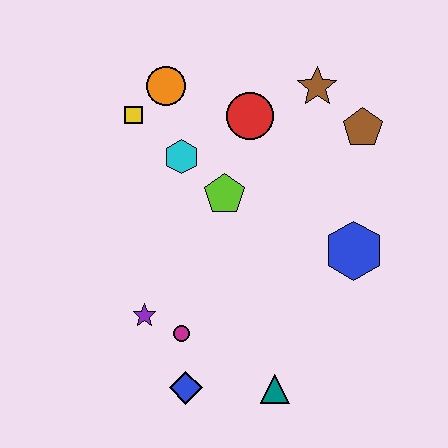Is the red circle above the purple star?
Yes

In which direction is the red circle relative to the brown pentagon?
The red circle is to the left of the brown pentagon.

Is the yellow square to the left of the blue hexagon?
Yes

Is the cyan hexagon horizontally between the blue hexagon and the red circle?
No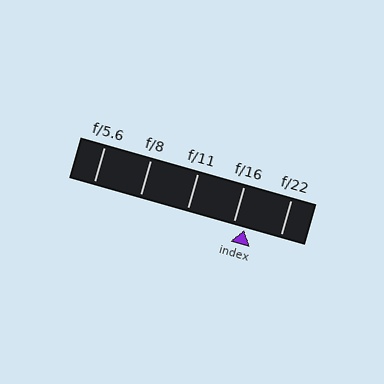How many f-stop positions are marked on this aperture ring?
There are 5 f-stop positions marked.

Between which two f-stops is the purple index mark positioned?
The index mark is between f/16 and f/22.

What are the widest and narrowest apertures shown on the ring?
The widest aperture shown is f/5.6 and the narrowest is f/22.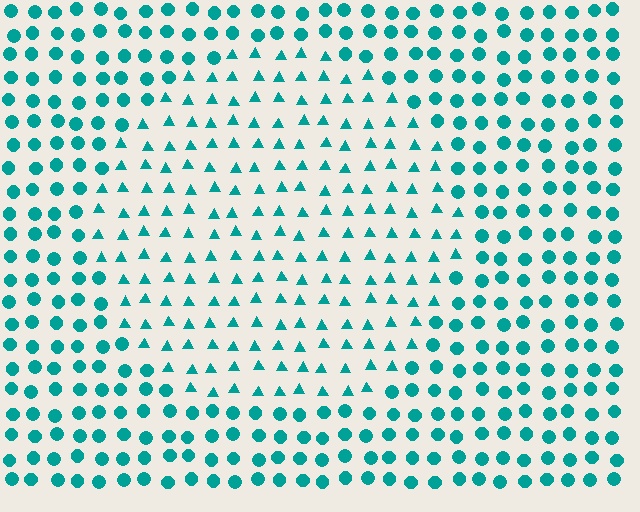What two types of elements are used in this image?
The image uses triangles inside the circle region and circles outside it.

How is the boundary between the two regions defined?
The boundary is defined by a change in element shape: triangles inside vs. circles outside. All elements share the same color and spacing.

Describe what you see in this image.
The image is filled with small teal elements arranged in a uniform grid. A circle-shaped region contains triangles, while the surrounding area contains circles. The boundary is defined purely by the change in element shape.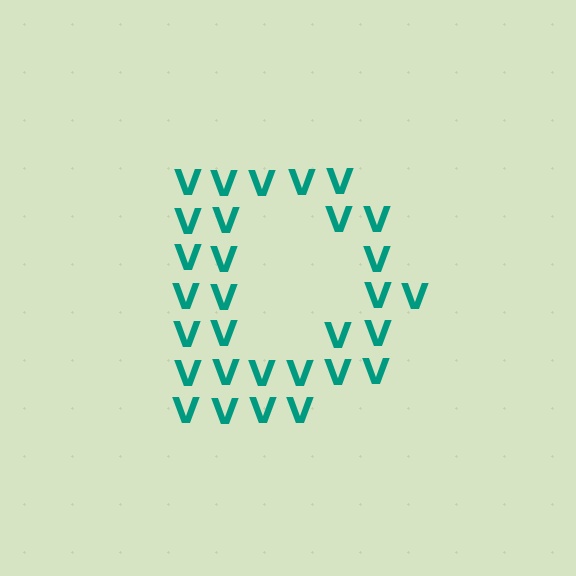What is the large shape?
The large shape is the letter D.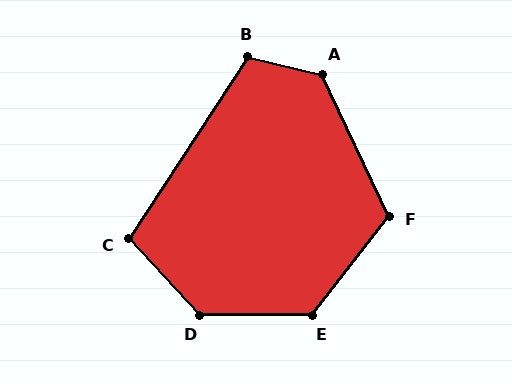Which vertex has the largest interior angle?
D, at approximately 133 degrees.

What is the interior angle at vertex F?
Approximately 117 degrees (obtuse).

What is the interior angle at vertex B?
Approximately 110 degrees (obtuse).